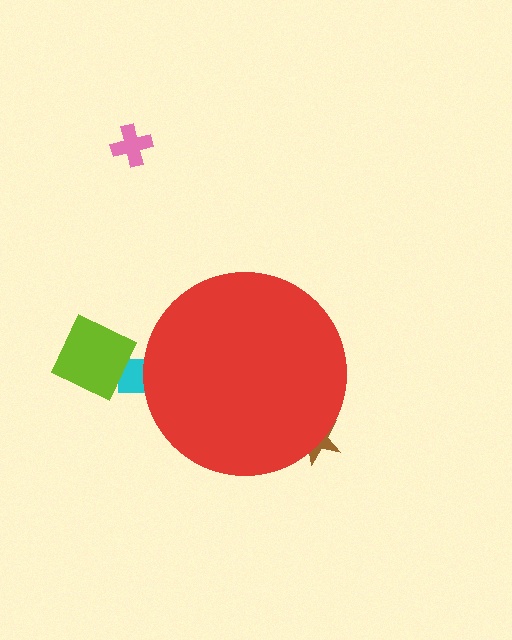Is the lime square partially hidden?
No, the lime square is fully visible.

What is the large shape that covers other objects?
A red circle.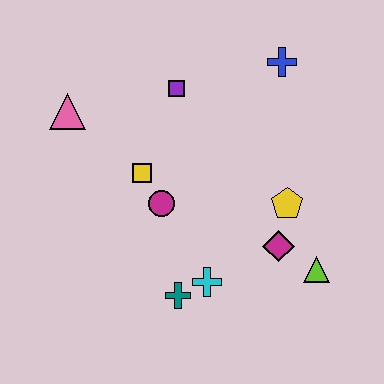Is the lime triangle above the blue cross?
No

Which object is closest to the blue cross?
The purple square is closest to the blue cross.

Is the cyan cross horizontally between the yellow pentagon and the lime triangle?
No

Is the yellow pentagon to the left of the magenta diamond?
No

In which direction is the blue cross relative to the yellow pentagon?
The blue cross is above the yellow pentagon.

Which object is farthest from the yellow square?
The lime triangle is farthest from the yellow square.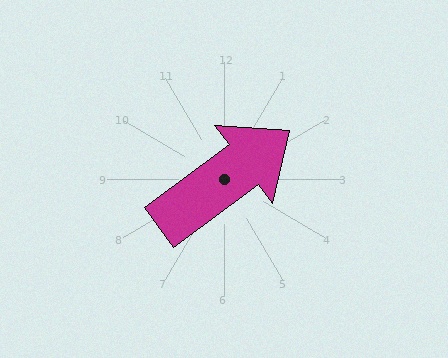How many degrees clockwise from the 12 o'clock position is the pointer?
Approximately 53 degrees.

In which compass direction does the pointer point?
Northeast.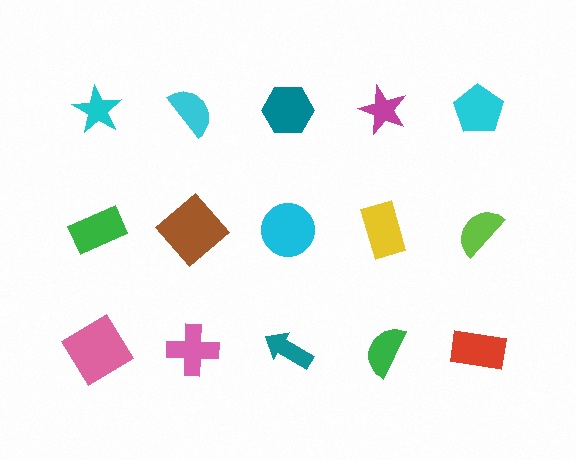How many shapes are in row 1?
5 shapes.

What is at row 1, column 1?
A cyan star.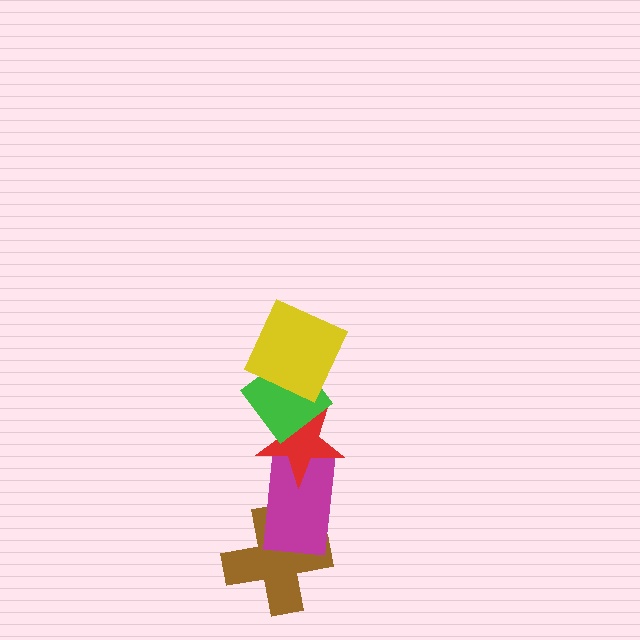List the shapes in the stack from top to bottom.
From top to bottom: the yellow square, the green diamond, the red star, the magenta rectangle, the brown cross.